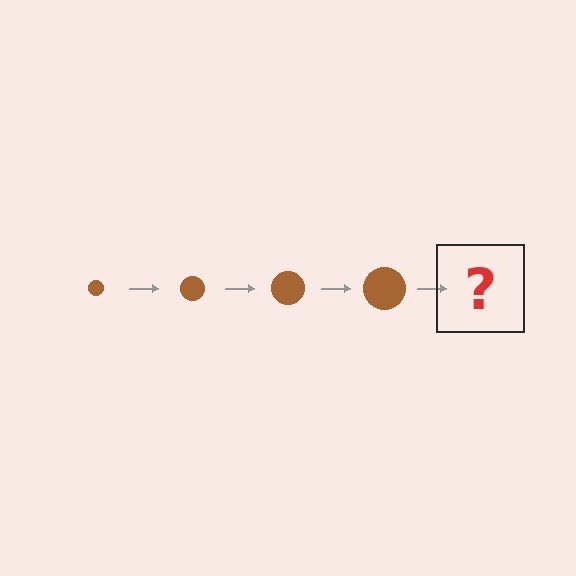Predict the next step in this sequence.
The next step is a brown circle, larger than the previous one.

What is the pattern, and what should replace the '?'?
The pattern is that the circle gets progressively larger each step. The '?' should be a brown circle, larger than the previous one.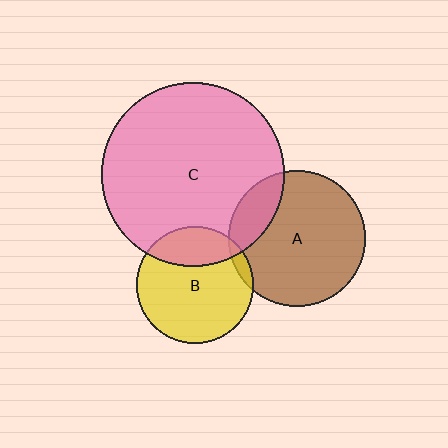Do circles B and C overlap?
Yes.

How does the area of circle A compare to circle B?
Approximately 1.3 times.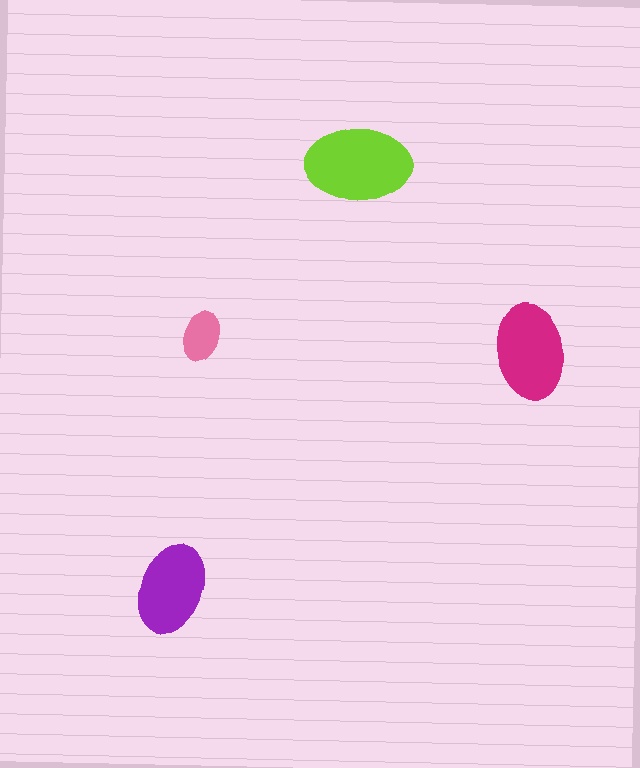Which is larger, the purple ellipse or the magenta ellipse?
The magenta one.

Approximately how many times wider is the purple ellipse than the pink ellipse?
About 2 times wider.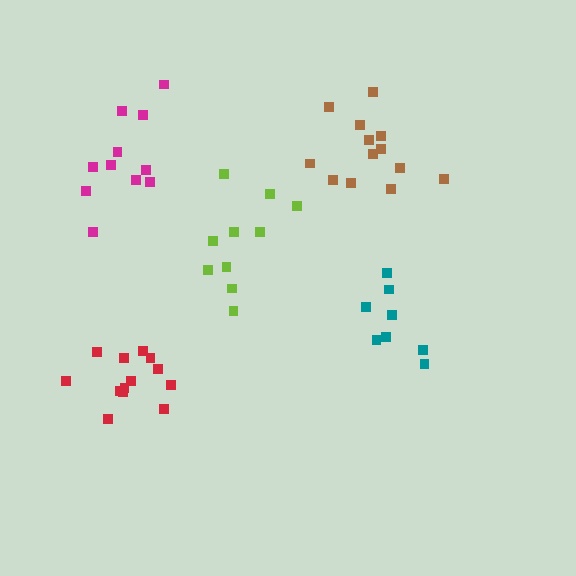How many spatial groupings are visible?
There are 5 spatial groupings.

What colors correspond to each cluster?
The clusters are colored: brown, magenta, teal, lime, red.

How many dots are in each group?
Group 1: 13 dots, Group 2: 11 dots, Group 3: 8 dots, Group 4: 10 dots, Group 5: 13 dots (55 total).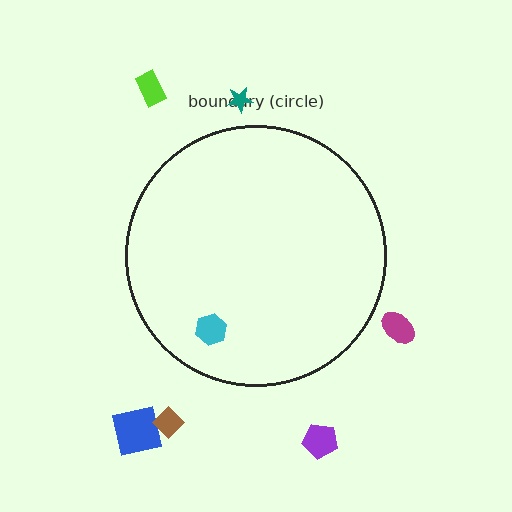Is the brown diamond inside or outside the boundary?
Outside.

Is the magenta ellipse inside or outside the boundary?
Outside.